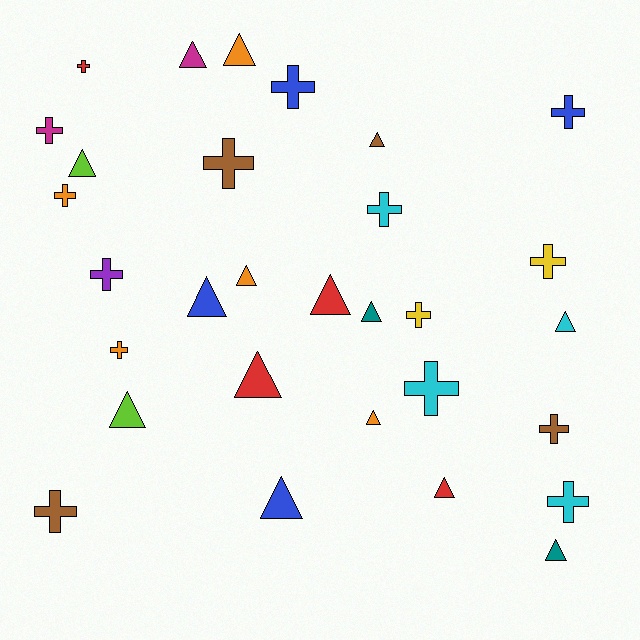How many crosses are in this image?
There are 15 crosses.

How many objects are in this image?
There are 30 objects.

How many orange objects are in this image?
There are 5 orange objects.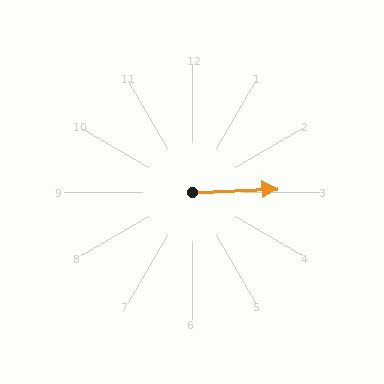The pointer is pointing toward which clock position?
Roughly 3 o'clock.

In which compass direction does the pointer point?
East.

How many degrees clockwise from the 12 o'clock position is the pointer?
Approximately 88 degrees.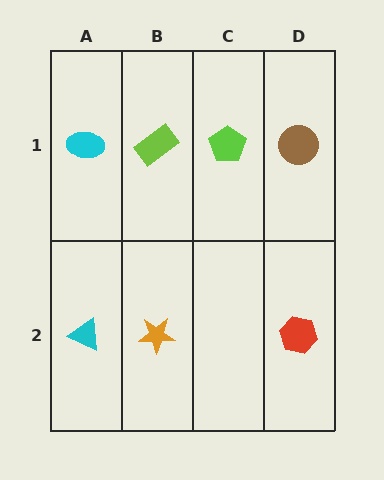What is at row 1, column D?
A brown circle.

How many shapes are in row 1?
4 shapes.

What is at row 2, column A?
A cyan triangle.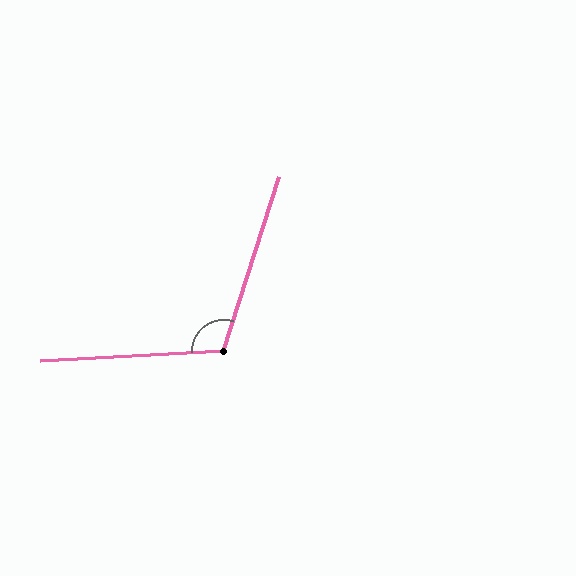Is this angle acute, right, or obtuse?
It is obtuse.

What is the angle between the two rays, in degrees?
Approximately 111 degrees.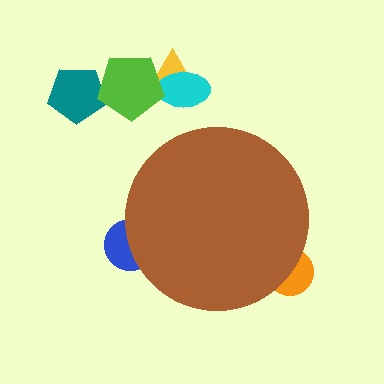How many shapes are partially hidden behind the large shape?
2 shapes are partially hidden.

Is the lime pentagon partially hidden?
No, the lime pentagon is fully visible.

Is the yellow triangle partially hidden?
No, the yellow triangle is fully visible.